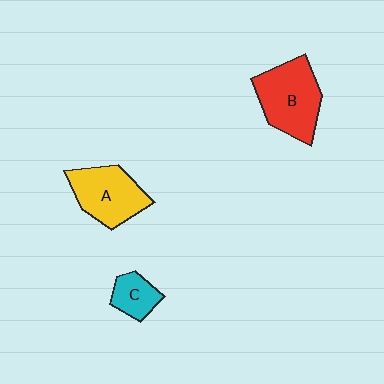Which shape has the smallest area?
Shape C (cyan).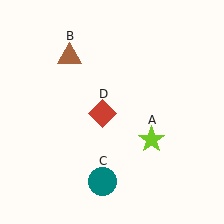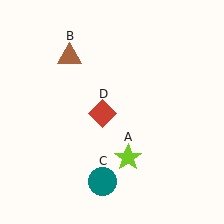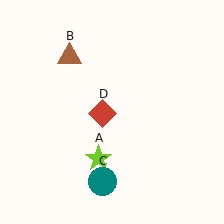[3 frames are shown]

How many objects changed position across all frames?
1 object changed position: lime star (object A).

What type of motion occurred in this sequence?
The lime star (object A) rotated clockwise around the center of the scene.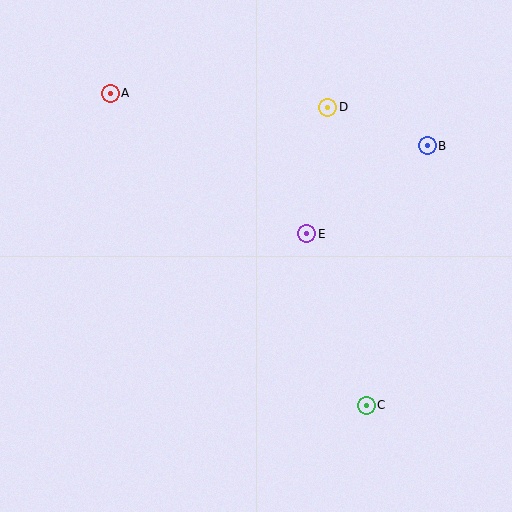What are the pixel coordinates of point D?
Point D is at (328, 107).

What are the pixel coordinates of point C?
Point C is at (366, 405).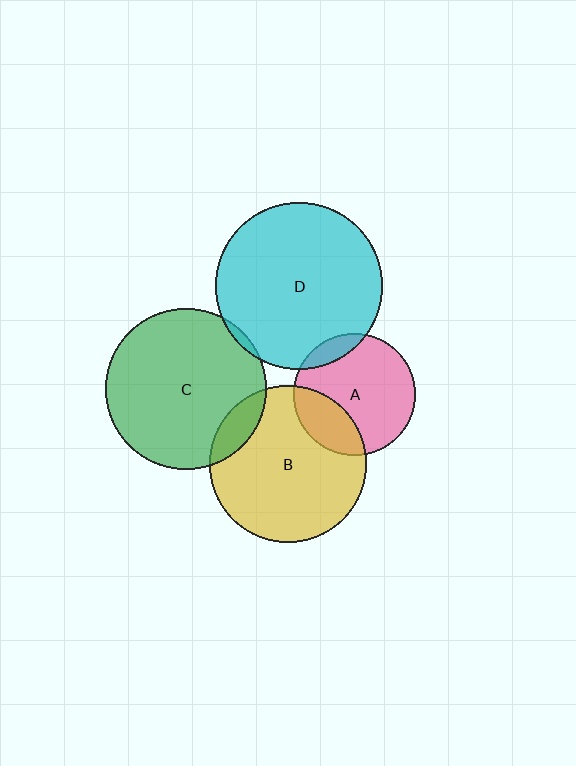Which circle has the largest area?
Circle D (cyan).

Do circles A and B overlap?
Yes.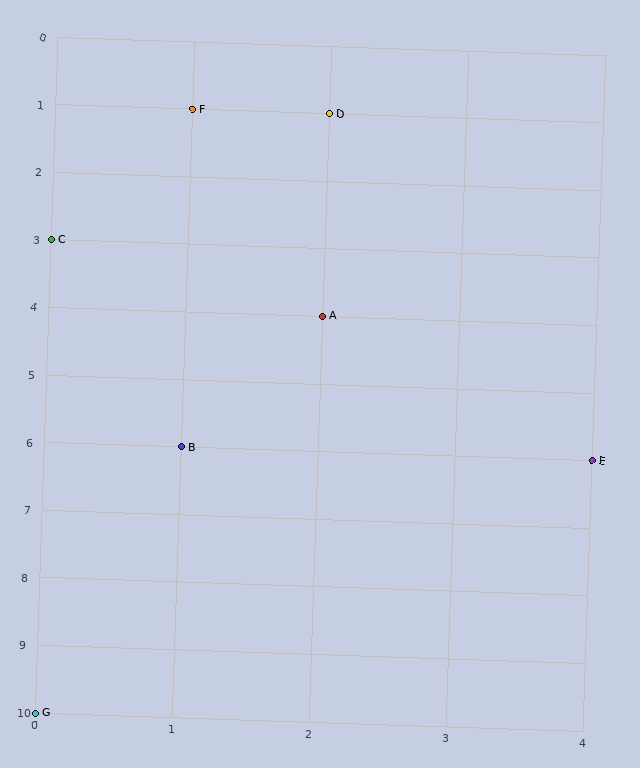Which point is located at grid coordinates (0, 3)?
Point C is at (0, 3).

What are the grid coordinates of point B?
Point B is at grid coordinates (1, 6).